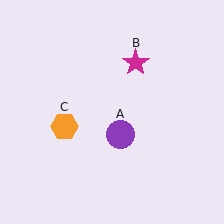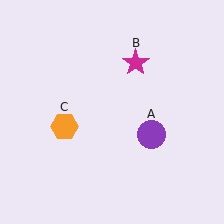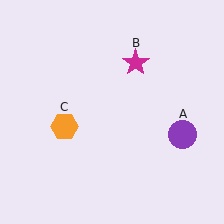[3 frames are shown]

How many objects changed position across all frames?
1 object changed position: purple circle (object A).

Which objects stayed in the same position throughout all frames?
Magenta star (object B) and orange hexagon (object C) remained stationary.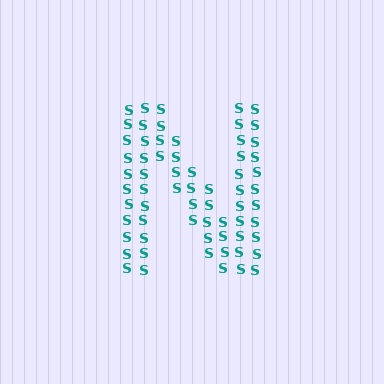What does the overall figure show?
The overall figure shows the letter N.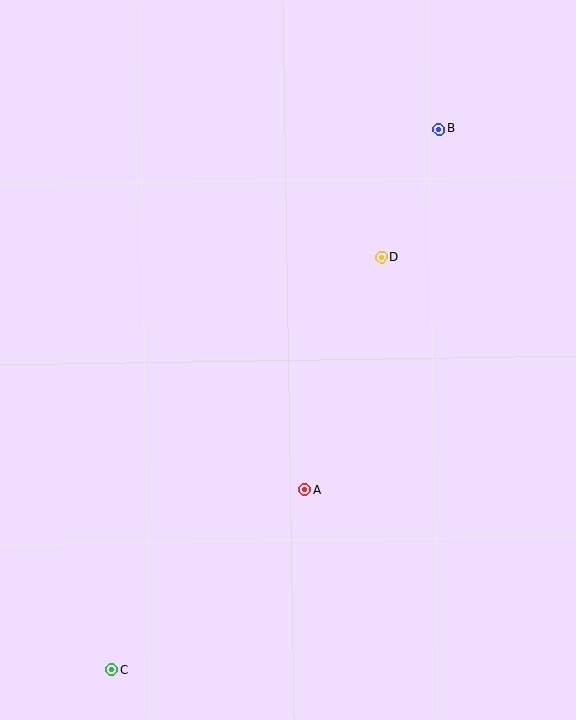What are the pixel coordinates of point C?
Point C is at (112, 670).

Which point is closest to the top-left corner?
Point B is closest to the top-left corner.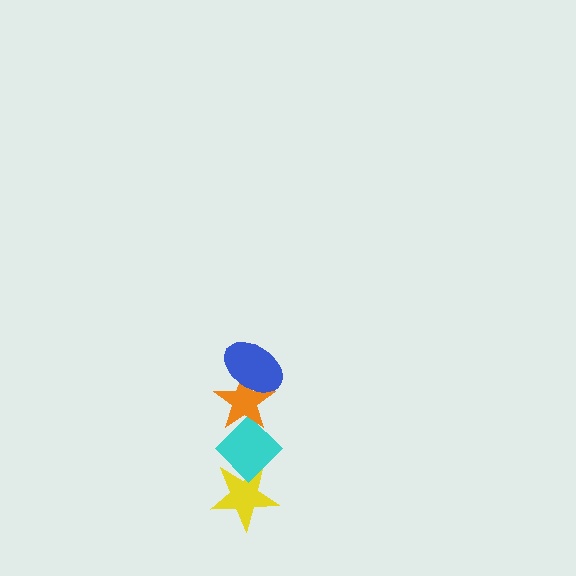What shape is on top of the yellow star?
The cyan diamond is on top of the yellow star.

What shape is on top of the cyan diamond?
The orange star is on top of the cyan diamond.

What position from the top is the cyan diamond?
The cyan diamond is 3rd from the top.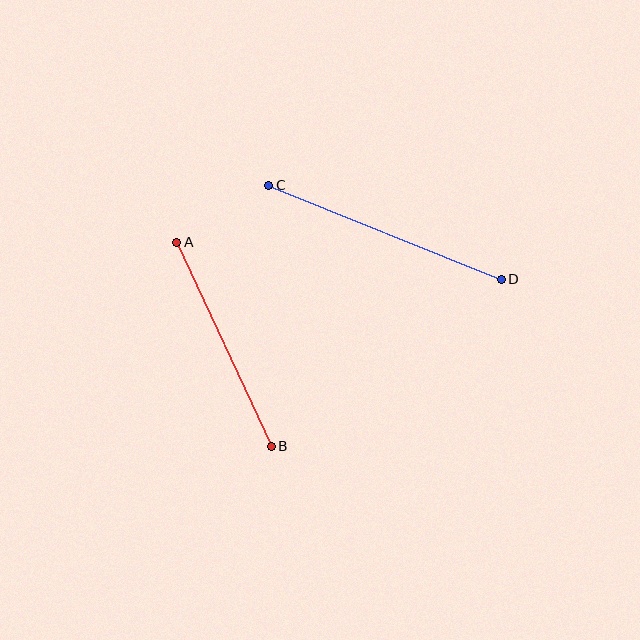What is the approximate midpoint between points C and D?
The midpoint is at approximately (385, 232) pixels.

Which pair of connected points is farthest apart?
Points C and D are farthest apart.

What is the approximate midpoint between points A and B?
The midpoint is at approximately (224, 345) pixels.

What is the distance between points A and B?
The distance is approximately 225 pixels.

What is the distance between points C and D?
The distance is approximately 251 pixels.